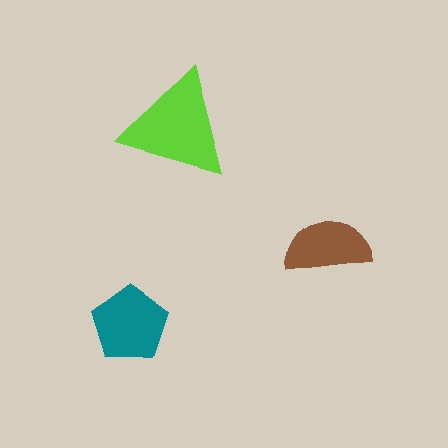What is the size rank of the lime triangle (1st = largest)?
1st.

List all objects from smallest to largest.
The brown semicircle, the teal pentagon, the lime triangle.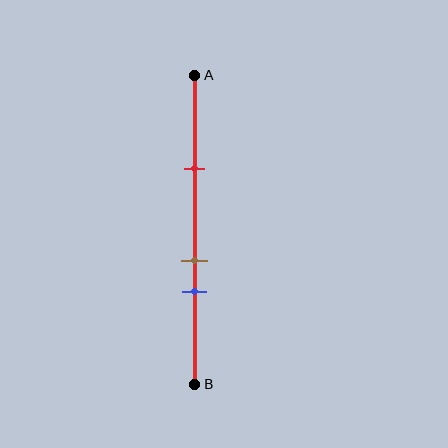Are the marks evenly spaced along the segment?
No, the marks are not evenly spaced.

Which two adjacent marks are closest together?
The brown and blue marks are the closest adjacent pair.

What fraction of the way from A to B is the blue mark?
The blue mark is approximately 70% (0.7) of the way from A to B.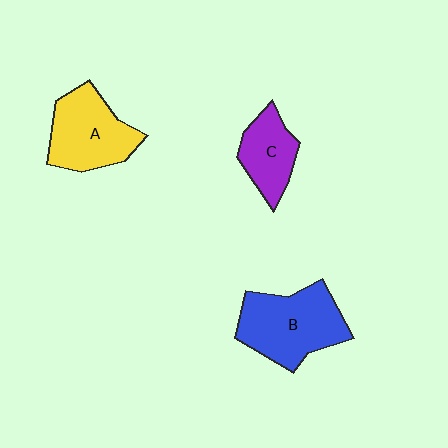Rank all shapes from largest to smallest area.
From largest to smallest: B (blue), A (yellow), C (purple).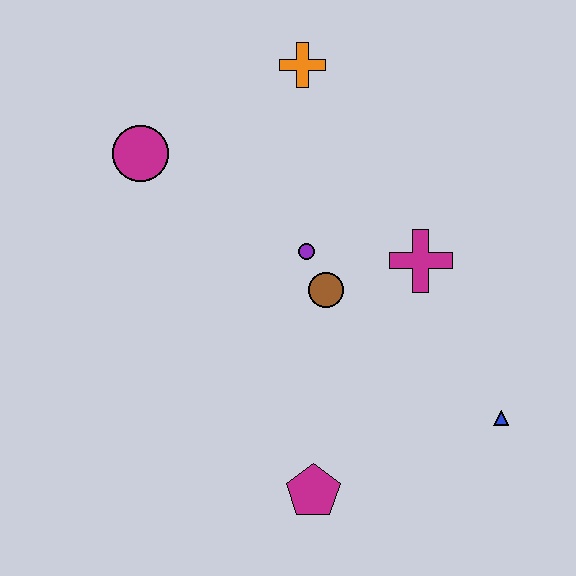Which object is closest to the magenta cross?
The brown circle is closest to the magenta cross.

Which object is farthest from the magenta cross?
The magenta circle is farthest from the magenta cross.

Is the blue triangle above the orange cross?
No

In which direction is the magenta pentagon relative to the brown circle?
The magenta pentagon is below the brown circle.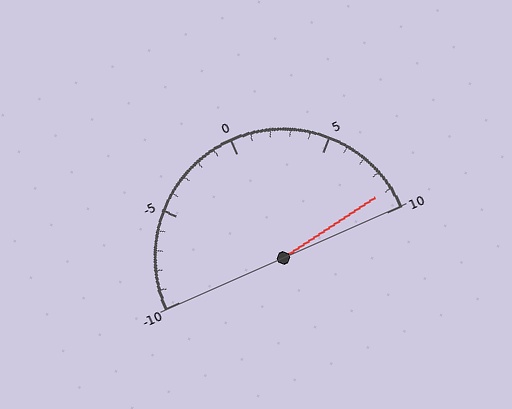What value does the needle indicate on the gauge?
The needle indicates approximately 9.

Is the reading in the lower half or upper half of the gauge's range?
The reading is in the upper half of the range (-10 to 10).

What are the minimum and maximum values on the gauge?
The gauge ranges from -10 to 10.